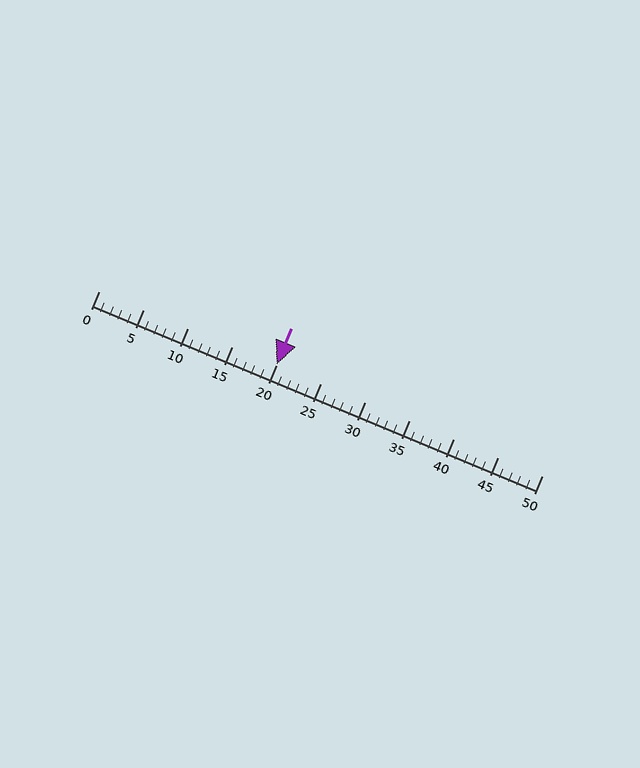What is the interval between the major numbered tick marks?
The major tick marks are spaced 5 units apart.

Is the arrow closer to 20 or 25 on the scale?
The arrow is closer to 20.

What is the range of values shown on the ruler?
The ruler shows values from 0 to 50.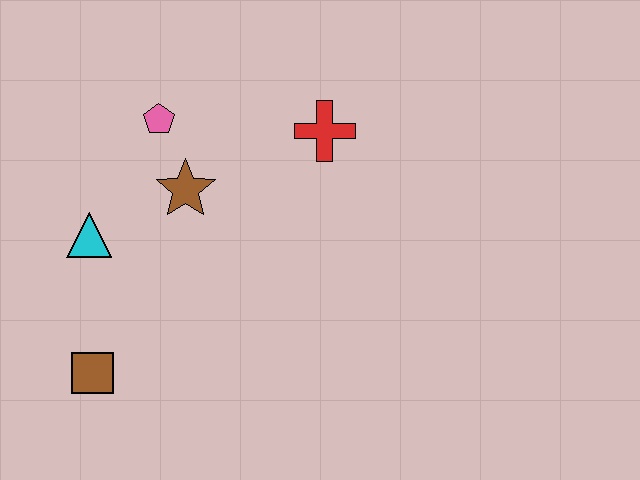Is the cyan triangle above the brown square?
Yes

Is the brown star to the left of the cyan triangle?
No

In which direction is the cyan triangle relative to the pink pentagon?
The cyan triangle is below the pink pentagon.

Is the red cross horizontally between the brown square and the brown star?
No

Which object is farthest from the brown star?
The brown square is farthest from the brown star.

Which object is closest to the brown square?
The cyan triangle is closest to the brown square.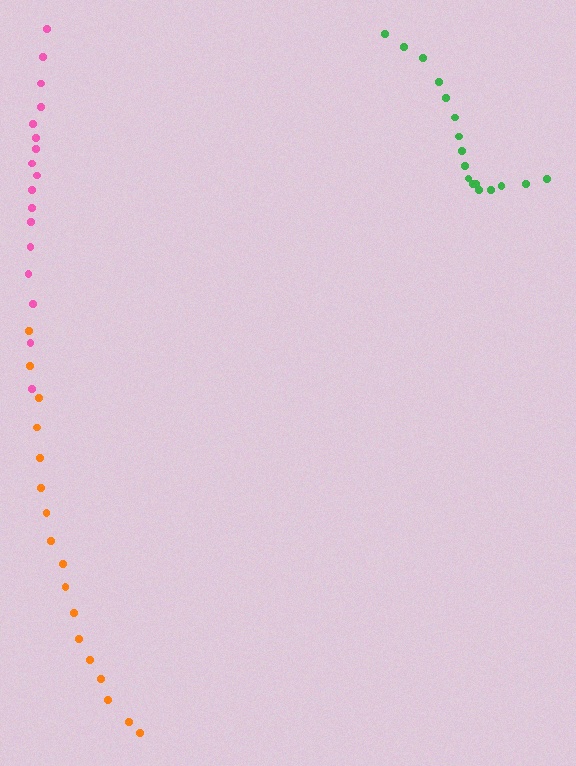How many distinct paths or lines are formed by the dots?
There are 3 distinct paths.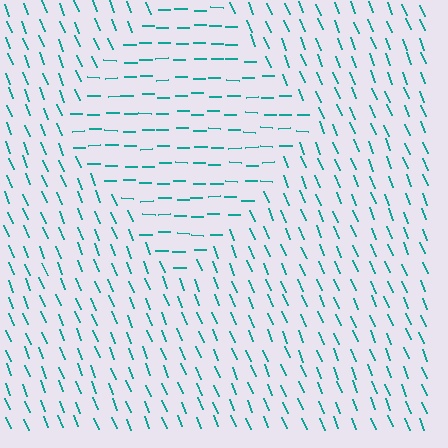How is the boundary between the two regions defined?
The boundary is defined purely by a change in line orientation (approximately 68 degrees difference). All lines are the same color and thickness.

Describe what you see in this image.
The image is filled with small teal line segments. A diamond region in the image has lines oriented differently from the surrounding lines, creating a visible texture boundary.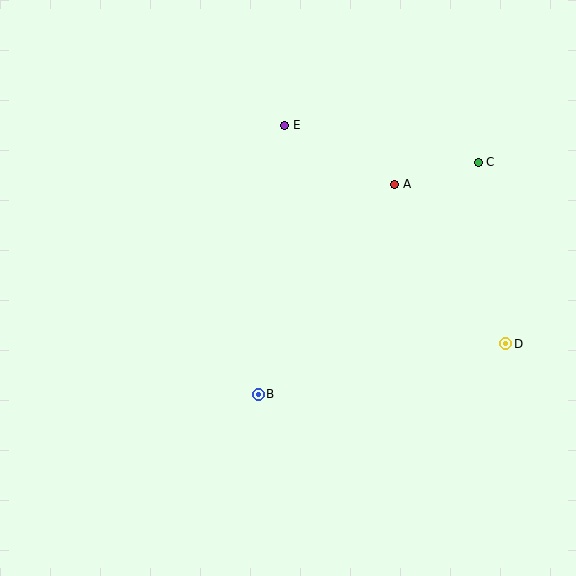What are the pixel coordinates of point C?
Point C is at (478, 162).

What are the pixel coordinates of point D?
Point D is at (506, 344).